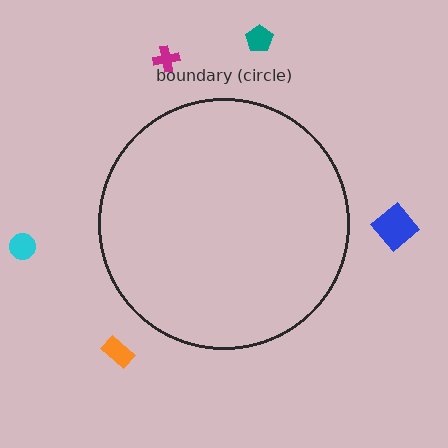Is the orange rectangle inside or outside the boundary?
Outside.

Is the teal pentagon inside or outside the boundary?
Outside.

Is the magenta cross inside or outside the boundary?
Outside.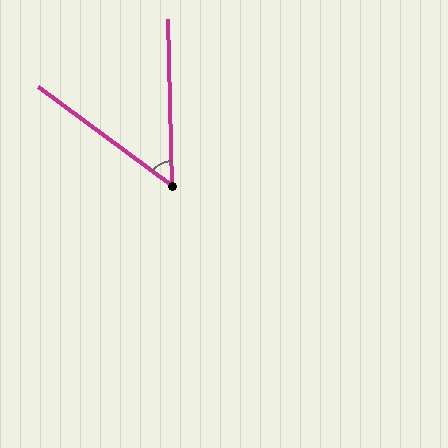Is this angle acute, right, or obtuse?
It is acute.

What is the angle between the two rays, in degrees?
Approximately 52 degrees.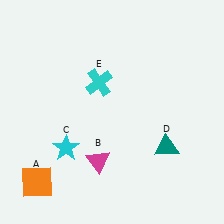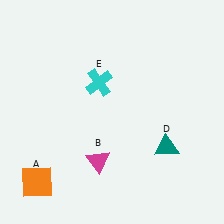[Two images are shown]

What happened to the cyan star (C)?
The cyan star (C) was removed in Image 2. It was in the bottom-left area of Image 1.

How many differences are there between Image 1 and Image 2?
There is 1 difference between the two images.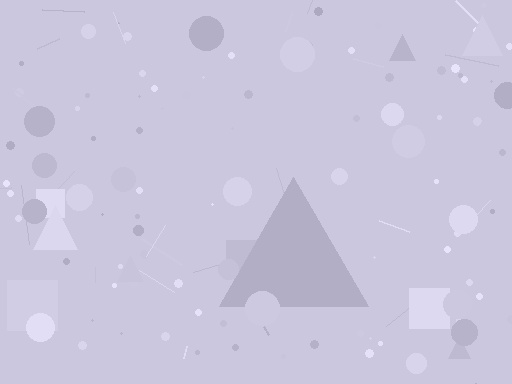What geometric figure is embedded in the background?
A triangle is embedded in the background.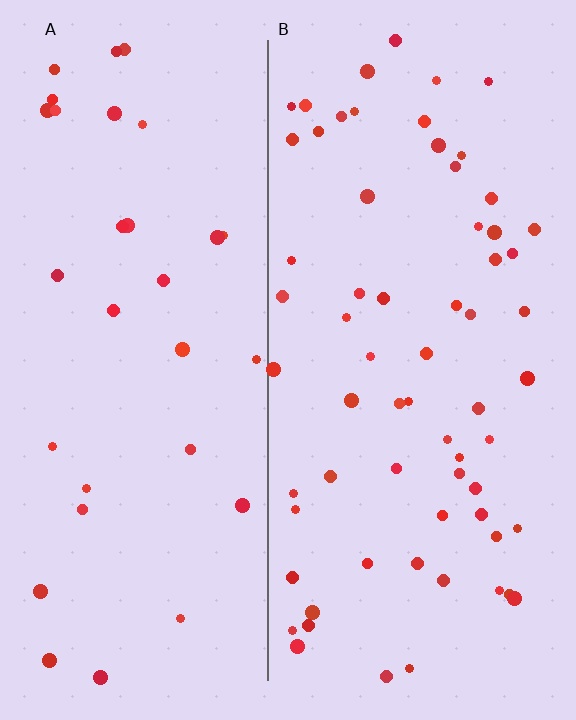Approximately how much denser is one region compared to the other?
Approximately 2.1× — region B over region A.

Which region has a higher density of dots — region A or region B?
B (the right).